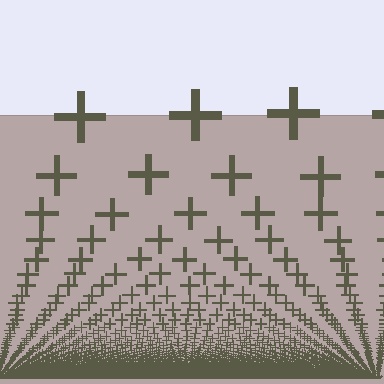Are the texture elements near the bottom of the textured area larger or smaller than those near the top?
Smaller. The gradient is inverted — elements near the bottom are smaller and denser.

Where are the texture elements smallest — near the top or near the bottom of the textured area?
Near the bottom.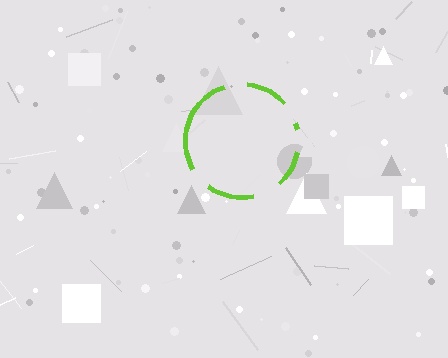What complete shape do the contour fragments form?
The contour fragments form a circle.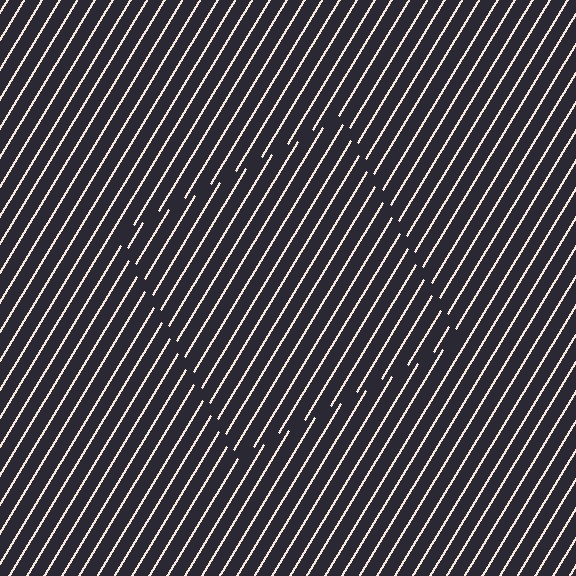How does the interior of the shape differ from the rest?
The interior of the shape contains the same grating, shifted by half a period — the contour is defined by the phase discontinuity where line-ends from the inner and outer gratings abut.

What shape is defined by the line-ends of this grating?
An illusory square. The interior of the shape contains the same grating, shifted by half a period — the contour is defined by the phase discontinuity where line-ends from the inner and outer gratings abut.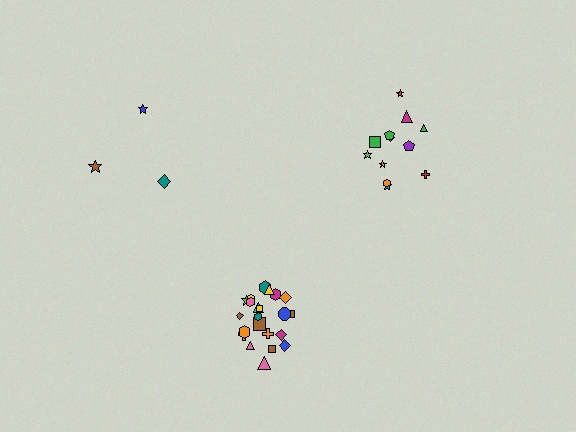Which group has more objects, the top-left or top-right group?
The top-right group.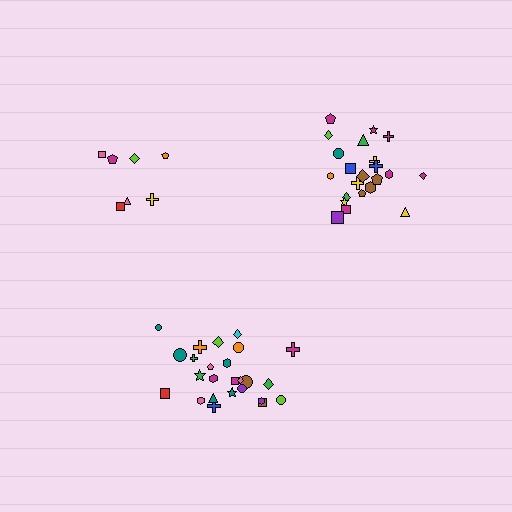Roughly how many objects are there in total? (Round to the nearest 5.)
Roughly 55 objects in total.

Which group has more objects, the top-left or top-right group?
The top-right group.